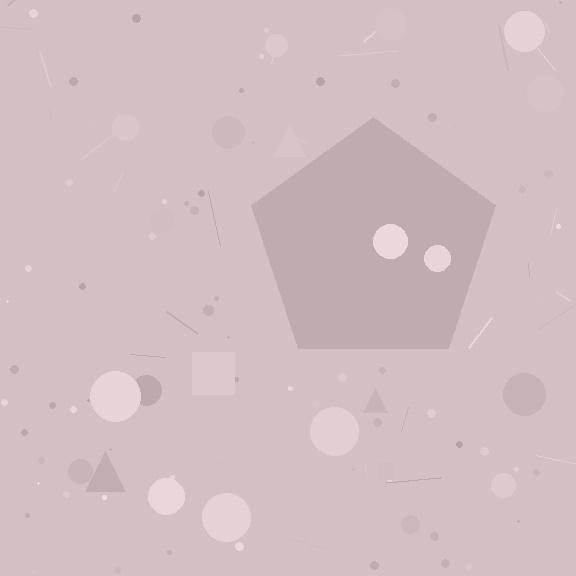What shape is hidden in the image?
A pentagon is hidden in the image.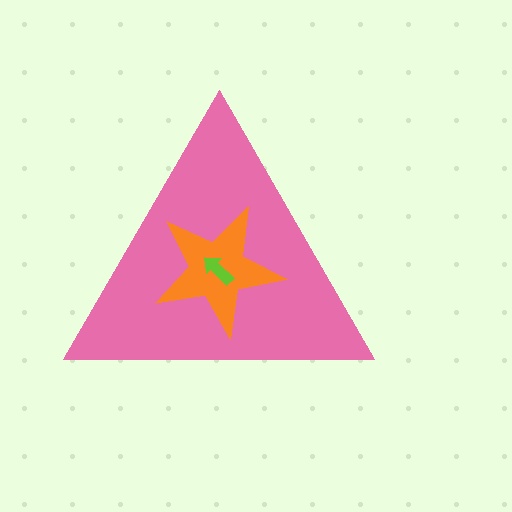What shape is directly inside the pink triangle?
The orange star.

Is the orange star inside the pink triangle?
Yes.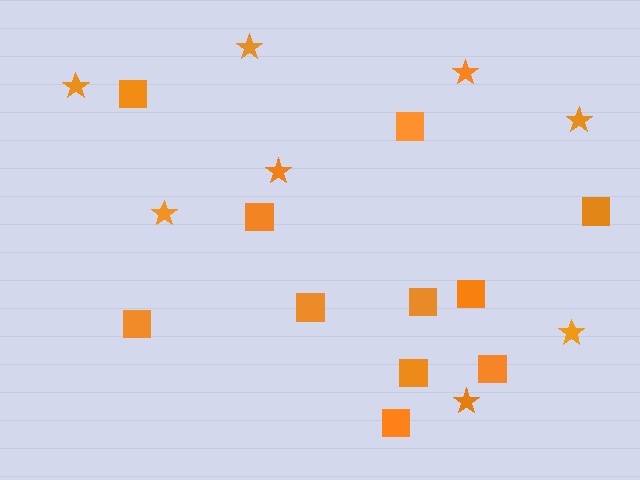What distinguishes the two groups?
There are 2 groups: one group of stars (8) and one group of squares (11).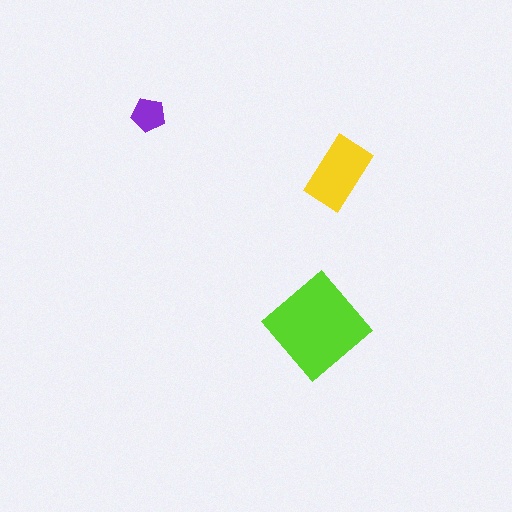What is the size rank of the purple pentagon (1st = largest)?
3rd.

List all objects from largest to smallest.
The lime diamond, the yellow rectangle, the purple pentagon.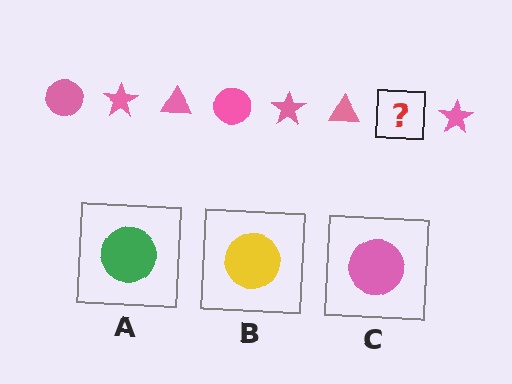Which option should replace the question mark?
Option C.